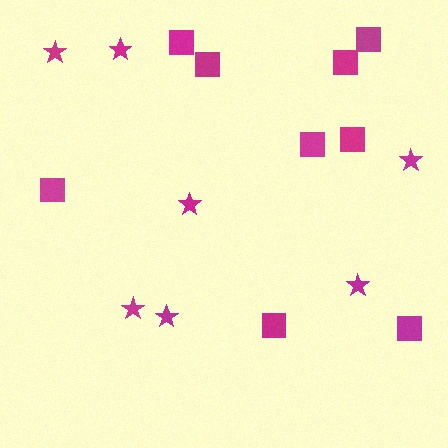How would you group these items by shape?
There are 2 groups: one group of squares (9) and one group of stars (7).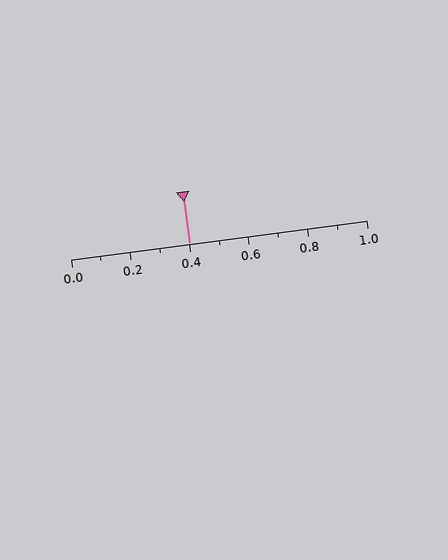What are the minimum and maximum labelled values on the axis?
The axis runs from 0.0 to 1.0.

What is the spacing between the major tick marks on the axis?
The major ticks are spaced 0.2 apart.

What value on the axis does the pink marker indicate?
The marker indicates approximately 0.4.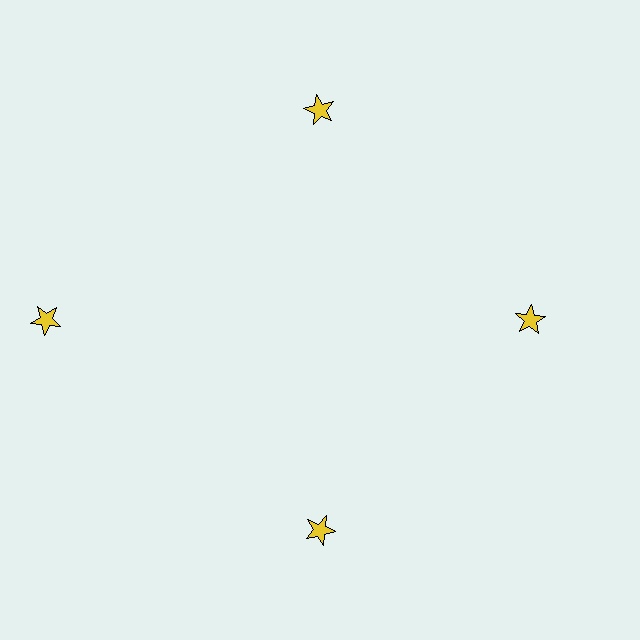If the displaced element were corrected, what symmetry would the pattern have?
It would have 4-fold rotational symmetry — the pattern would map onto itself every 90 degrees.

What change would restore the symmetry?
The symmetry would be restored by moving it inward, back onto the ring so that all 4 stars sit at equal angles and equal distance from the center.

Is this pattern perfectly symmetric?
No. The 4 yellow stars are arranged in a ring, but one element near the 9 o'clock position is pushed outward from the center, breaking the 4-fold rotational symmetry.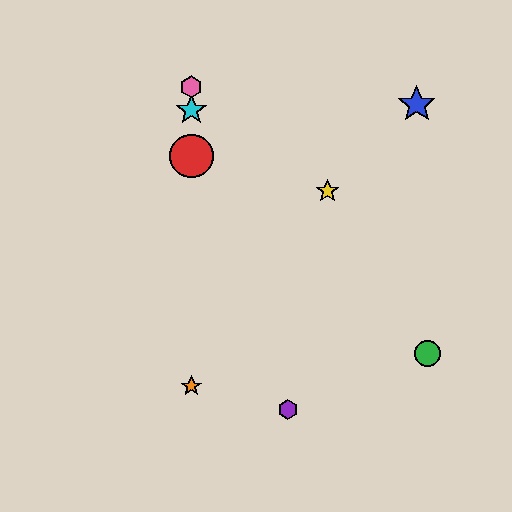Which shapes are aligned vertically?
The red circle, the orange star, the cyan star, the pink hexagon are aligned vertically.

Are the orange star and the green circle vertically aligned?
No, the orange star is at x≈191 and the green circle is at x≈428.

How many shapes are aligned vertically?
4 shapes (the red circle, the orange star, the cyan star, the pink hexagon) are aligned vertically.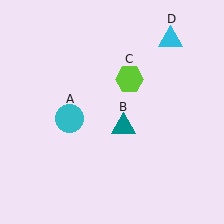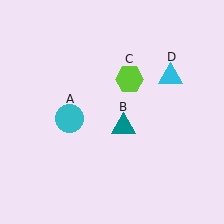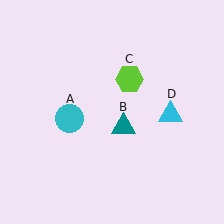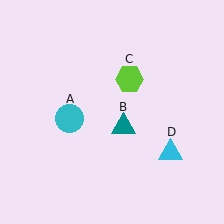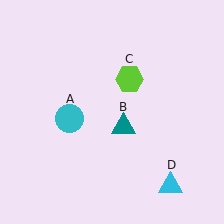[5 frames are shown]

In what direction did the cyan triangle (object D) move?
The cyan triangle (object D) moved down.